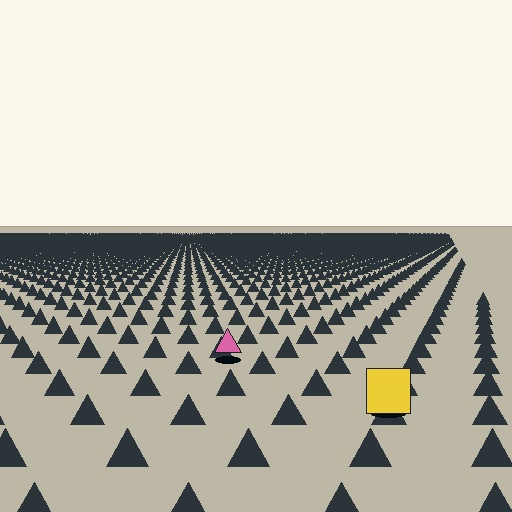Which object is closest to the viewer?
The yellow square is closest. The texture marks near it are larger and more spread out.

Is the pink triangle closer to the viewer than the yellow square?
No. The yellow square is closer — you can tell from the texture gradient: the ground texture is coarser near it.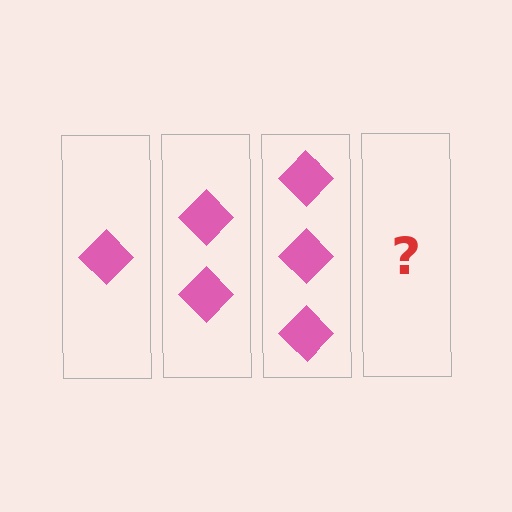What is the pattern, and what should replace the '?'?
The pattern is that each step adds one more diamond. The '?' should be 4 diamonds.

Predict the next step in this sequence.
The next step is 4 diamonds.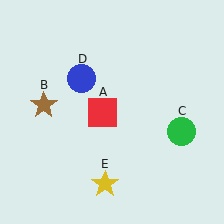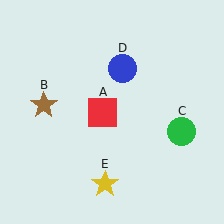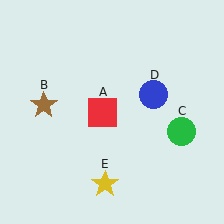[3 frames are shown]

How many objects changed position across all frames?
1 object changed position: blue circle (object D).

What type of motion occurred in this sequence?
The blue circle (object D) rotated clockwise around the center of the scene.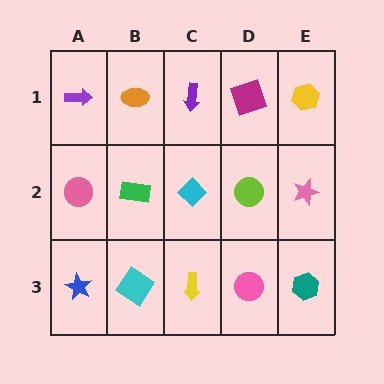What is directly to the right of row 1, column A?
An orange ellipse.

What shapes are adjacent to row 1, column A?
A pink circle (row 2, column A), an orange ellipse (row 1, column B).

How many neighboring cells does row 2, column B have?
4.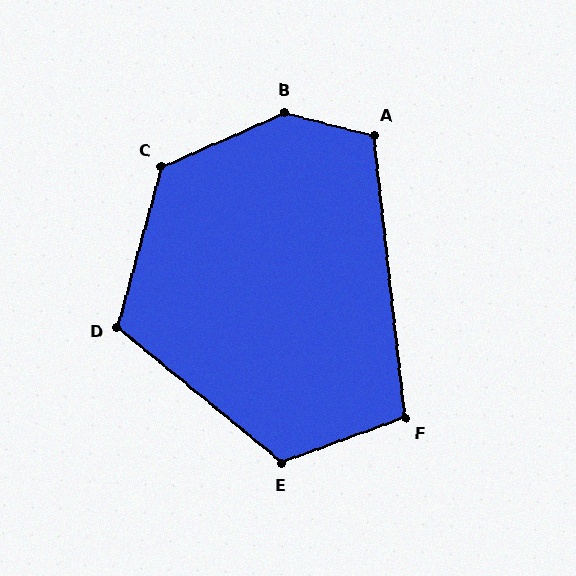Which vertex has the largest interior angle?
B, at approximately 142 degrees.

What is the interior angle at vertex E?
Approximately 120 degrees (obtuse).